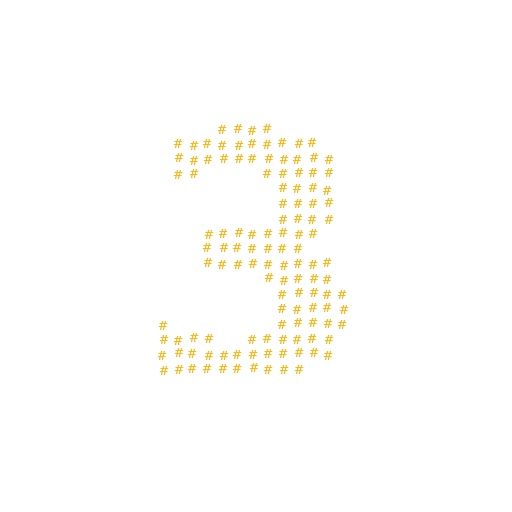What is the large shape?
The large shape is the digit 3.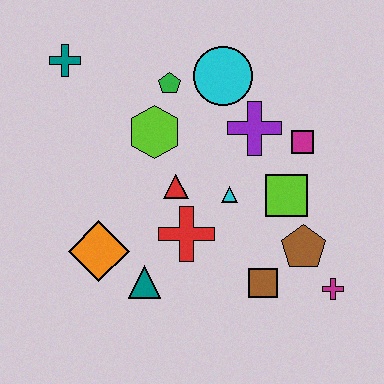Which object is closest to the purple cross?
The magenta square is closest to the purple cross.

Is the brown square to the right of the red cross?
Yes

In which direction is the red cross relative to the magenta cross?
The red cross is to the left of the magenta cross.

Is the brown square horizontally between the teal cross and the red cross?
No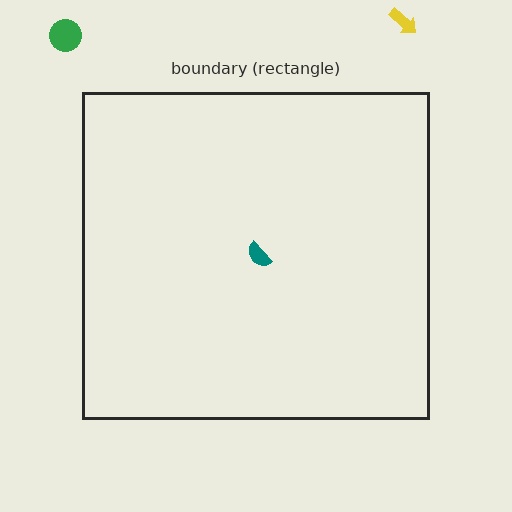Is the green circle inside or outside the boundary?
Outside.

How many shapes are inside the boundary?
1 inside, 2 outside.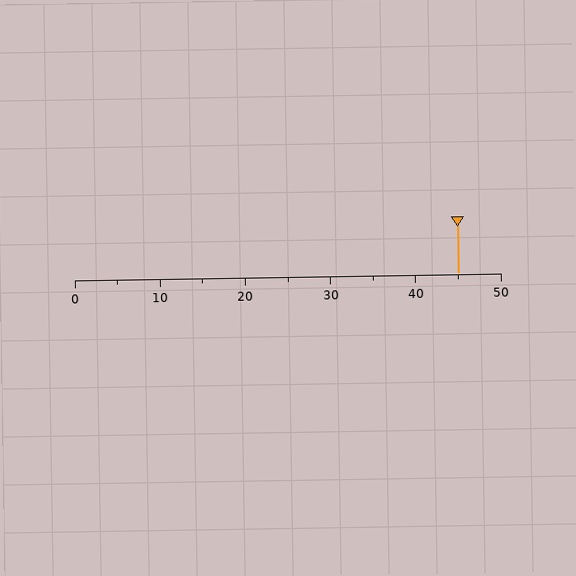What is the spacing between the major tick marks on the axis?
The major ticks are spaced 10 apart.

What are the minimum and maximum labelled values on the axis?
The axis runs from 0 to 50.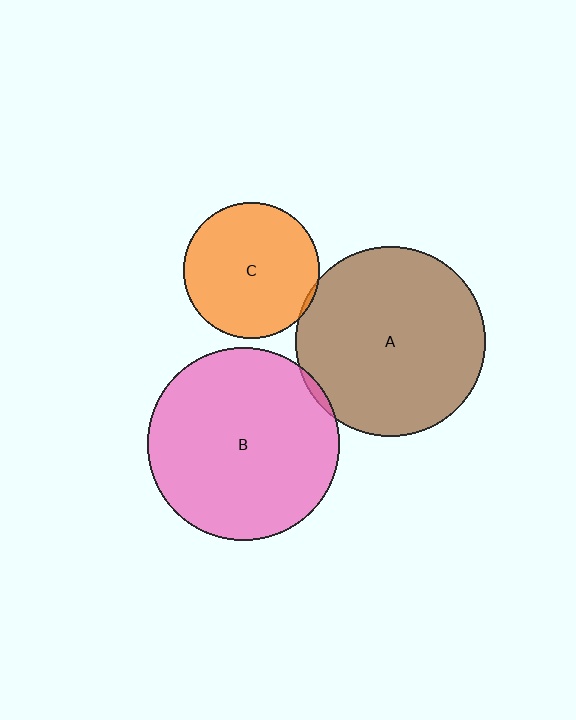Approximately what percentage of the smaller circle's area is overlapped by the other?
Approximately 5%.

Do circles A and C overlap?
Yes.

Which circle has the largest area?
Circle B (pink).